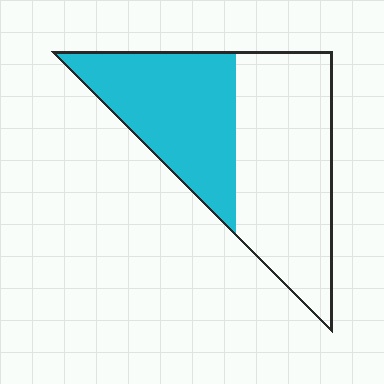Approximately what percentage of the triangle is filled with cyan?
Approximately 45%.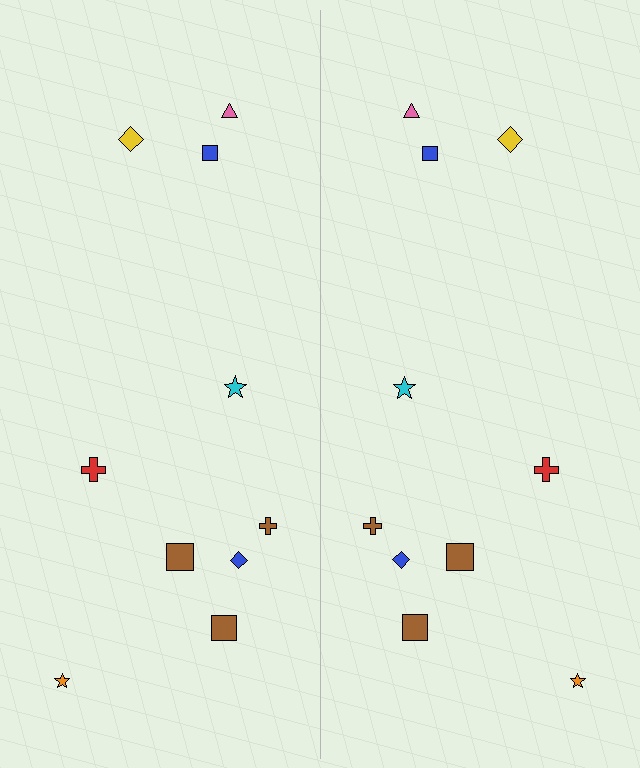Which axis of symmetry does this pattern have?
The pattern has a vertical axis of symmetry running through the center of the image.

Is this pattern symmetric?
Yes, this pattern has bilateral (reflection) symmetry.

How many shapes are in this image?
There are 20 shapes in this image.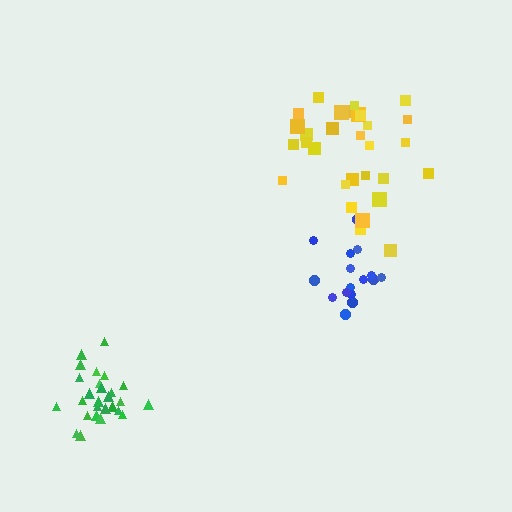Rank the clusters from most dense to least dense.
green, yellow, blue.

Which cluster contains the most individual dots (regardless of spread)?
Yellow (30).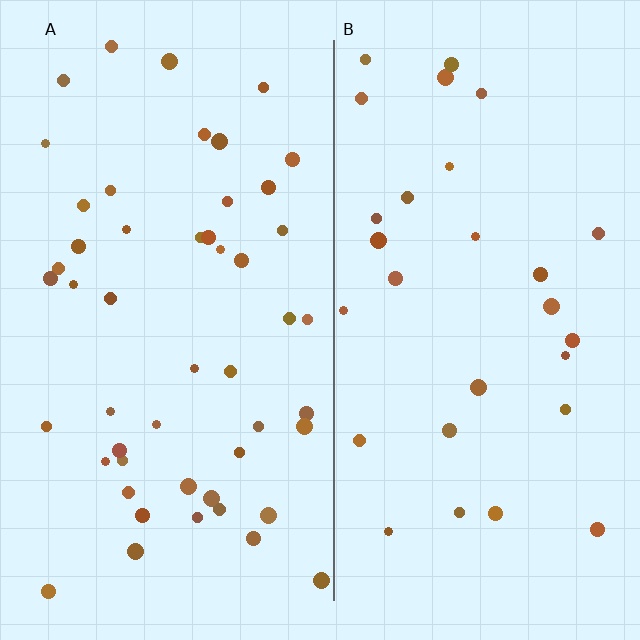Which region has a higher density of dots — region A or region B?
A (the left).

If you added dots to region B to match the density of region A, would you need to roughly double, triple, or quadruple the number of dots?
Approximately double.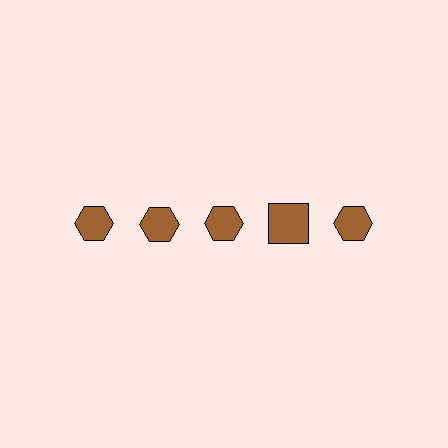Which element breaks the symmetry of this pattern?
The brown square in the top row, second from right column breaks the symmetry. All other shapes are brown hexagons.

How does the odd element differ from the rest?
It has a different shape: square instead of hexagon.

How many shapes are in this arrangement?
There are 5 shapes arranged in a grid pattern.